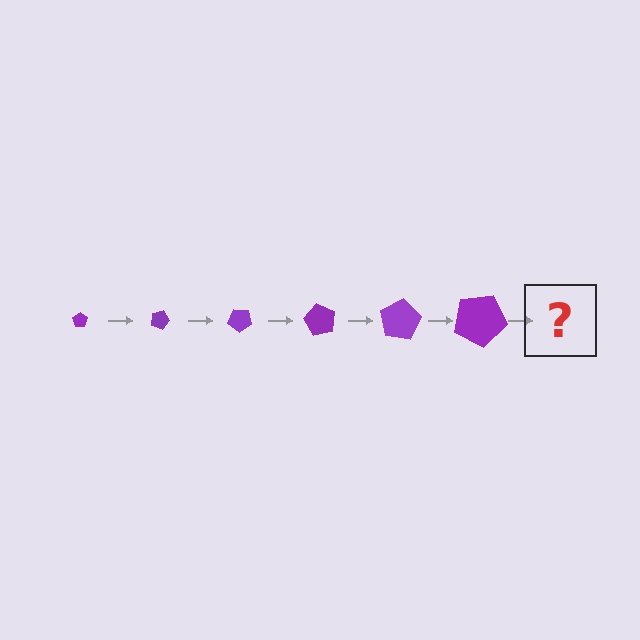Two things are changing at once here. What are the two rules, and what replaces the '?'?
The two rules are that the pentagon grows larger each step and it rotates 20 degrees each step. The '?' should be a pentagon, larger than the previous one and rotated 120 degrees from the start.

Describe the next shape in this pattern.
It should be a pentagon, larger than the previous one and rotated 120 degrees from the start.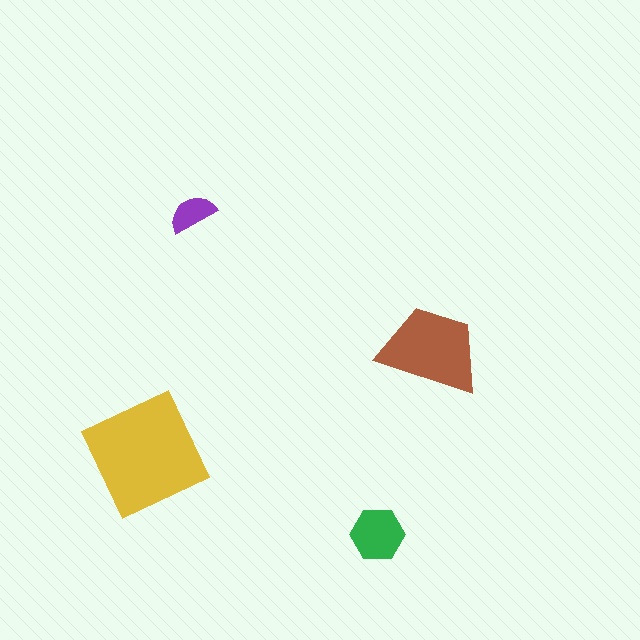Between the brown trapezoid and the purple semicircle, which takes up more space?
The brown trapezoid.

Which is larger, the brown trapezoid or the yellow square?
The yellow square.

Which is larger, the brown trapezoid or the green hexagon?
The brown trapezoid.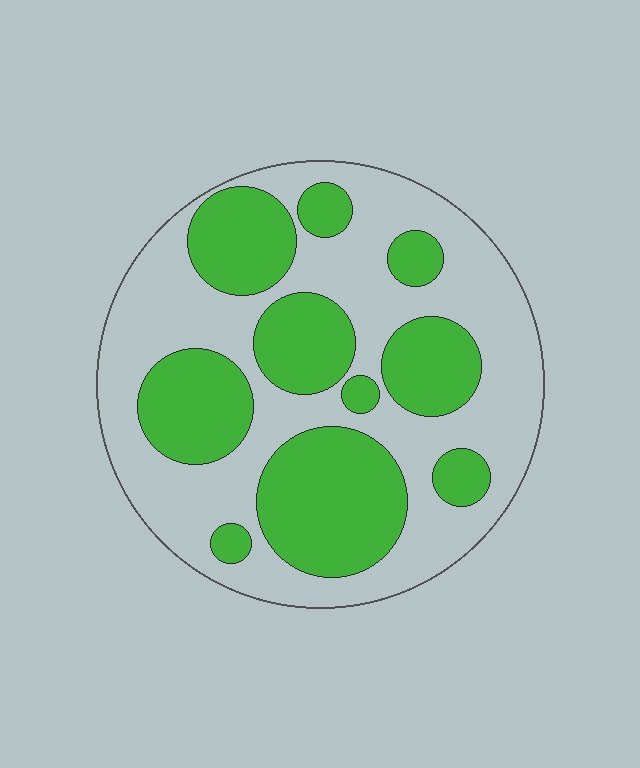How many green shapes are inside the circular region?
10.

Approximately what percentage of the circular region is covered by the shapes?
Approximately 40%.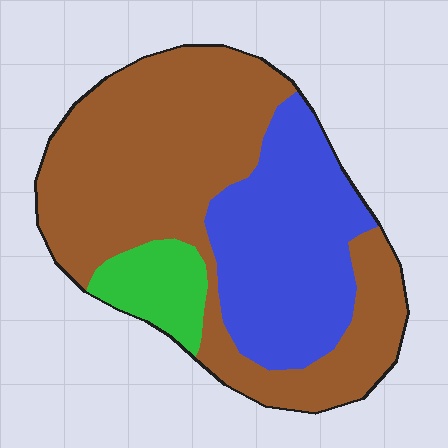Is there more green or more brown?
Brown.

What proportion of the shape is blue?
Blue takes up about one third (1/3) of the shape.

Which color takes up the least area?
Green, at roughly 10%.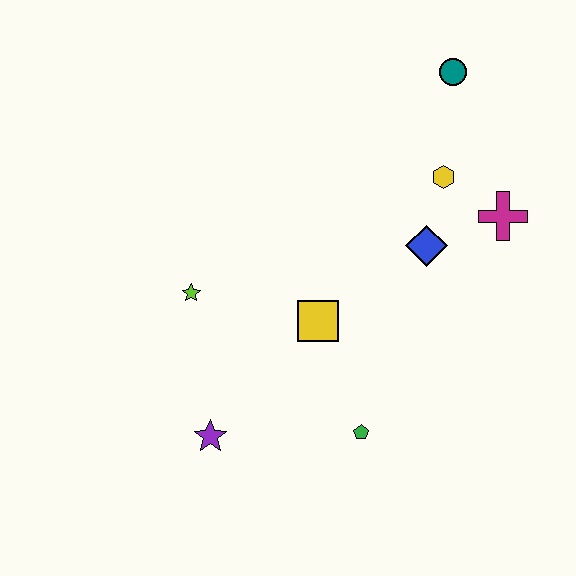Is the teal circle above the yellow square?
Yes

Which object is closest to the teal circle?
The yellow hexagon is closest to the teal circle.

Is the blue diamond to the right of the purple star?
Yes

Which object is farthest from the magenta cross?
The purple star is farthest from the magenta cross.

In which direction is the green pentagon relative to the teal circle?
The green pentagon is below the teal circle.